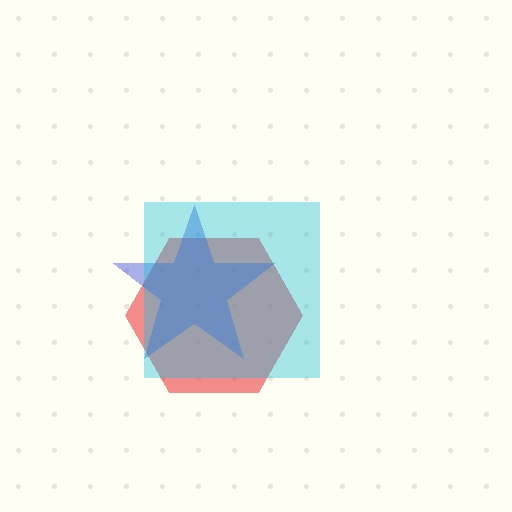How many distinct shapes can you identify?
There are 3 distinct shapes: a red hexagon, a blue star, a cyan square.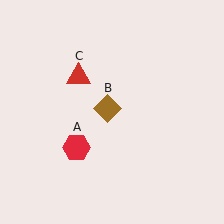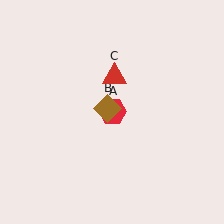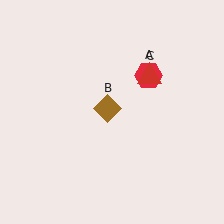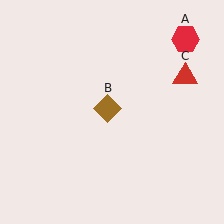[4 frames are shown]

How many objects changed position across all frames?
2 objects changed position: red hexagon (object A), red triangle (object C).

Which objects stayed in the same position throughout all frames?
Brown diamond (object B) remained stationary.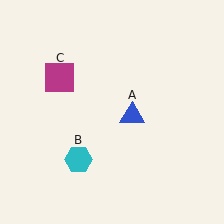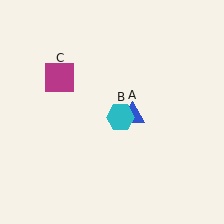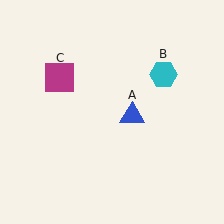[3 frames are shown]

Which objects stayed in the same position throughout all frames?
Blue triangle (object A) and magenta square (object C) remained stationary.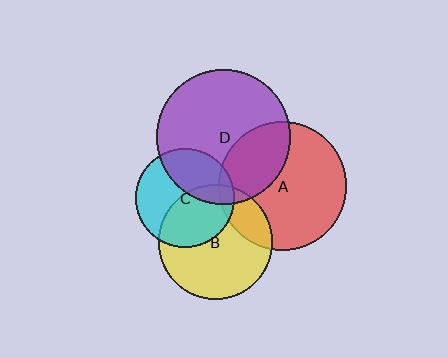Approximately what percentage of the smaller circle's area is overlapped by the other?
Approximately 35%.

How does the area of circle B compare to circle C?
Approximately 1.3 times.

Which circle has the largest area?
Circle D (purple).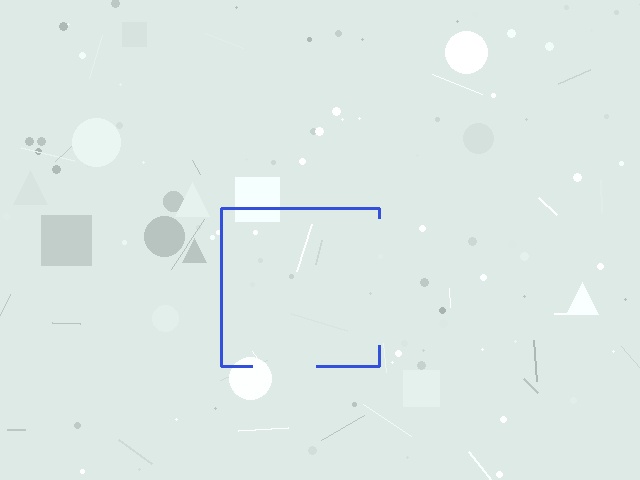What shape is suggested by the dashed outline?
The dashed outline suggests a square.